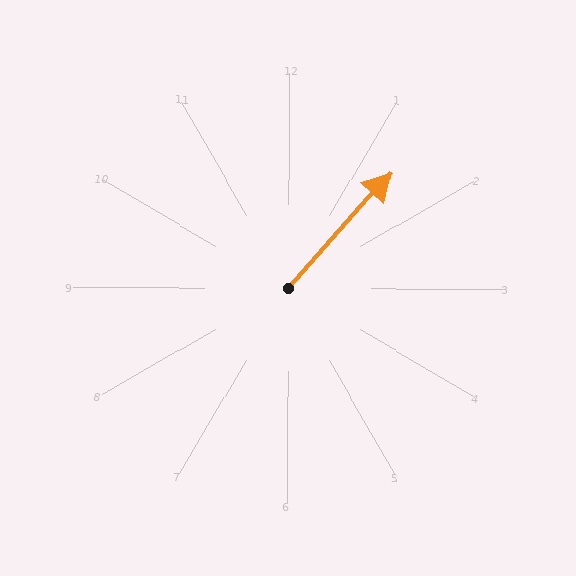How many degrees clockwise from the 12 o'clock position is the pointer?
Approximately 42 degrees.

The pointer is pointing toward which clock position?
Roughly 1 o'clock.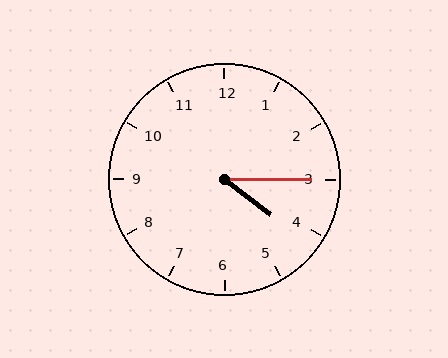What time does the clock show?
4:15.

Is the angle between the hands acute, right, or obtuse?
It is acute.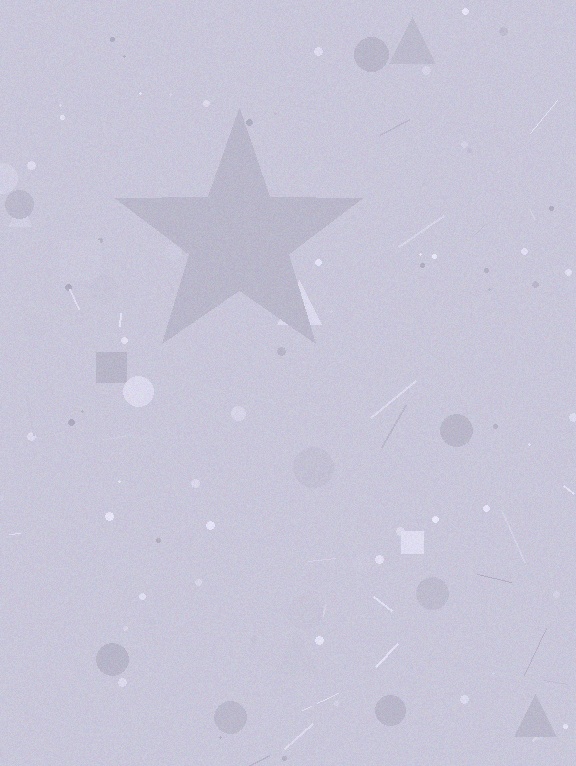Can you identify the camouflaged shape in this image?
The camouflaged shape is a star.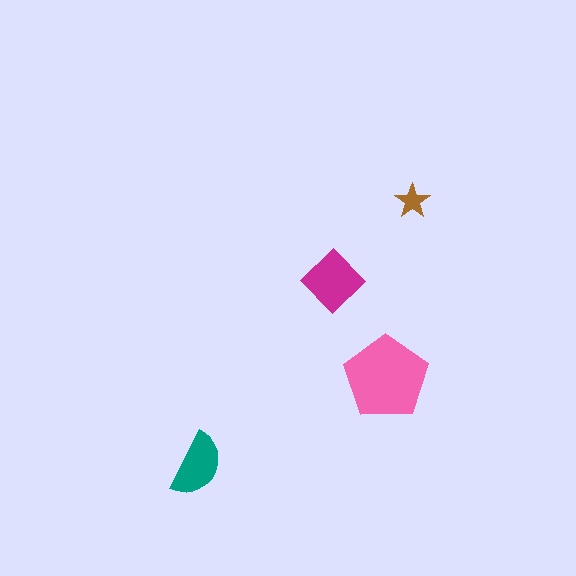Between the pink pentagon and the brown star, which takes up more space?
The pink pentagon.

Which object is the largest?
The pink pentagon.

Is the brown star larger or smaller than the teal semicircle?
Smaller.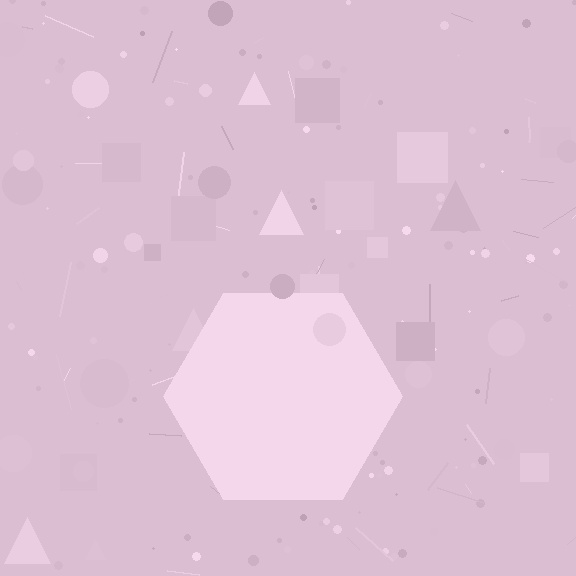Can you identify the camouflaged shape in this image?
The camouflaged shape is a hexagon.